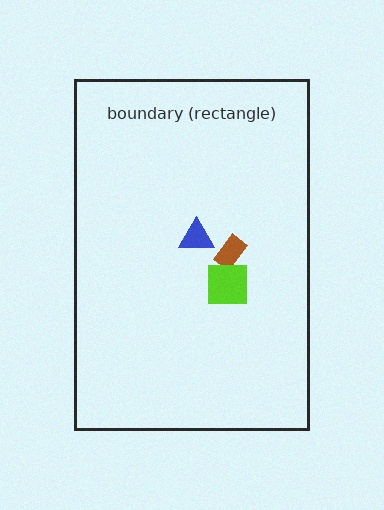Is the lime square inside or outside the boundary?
Inside.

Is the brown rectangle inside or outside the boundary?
Inside.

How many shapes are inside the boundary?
3 inside, 0 outside.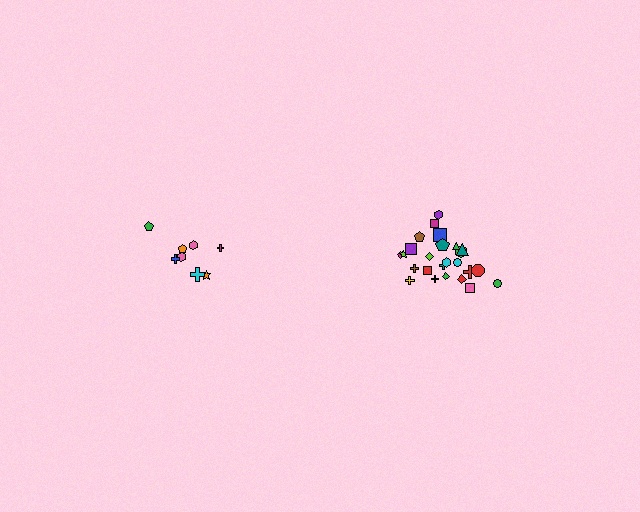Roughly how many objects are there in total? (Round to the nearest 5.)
Roughly 35 objects in total.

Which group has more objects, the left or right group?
The right group.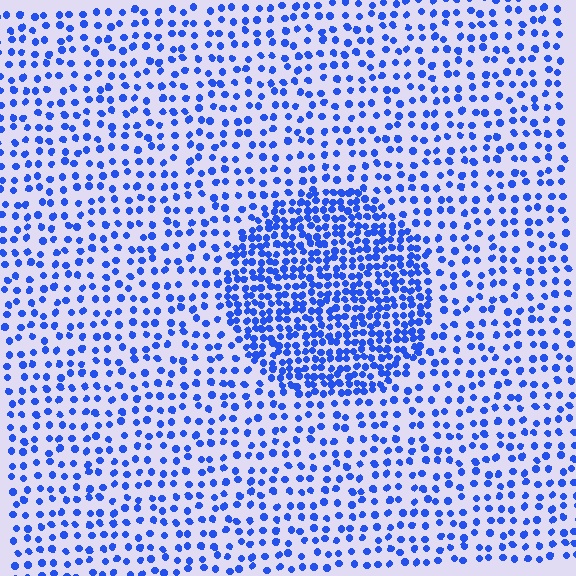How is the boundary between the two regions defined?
The boundary is defined by a change in element density (approximately 2.3x ratio). All elements are the same color, size, and shape.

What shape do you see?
I see a circle.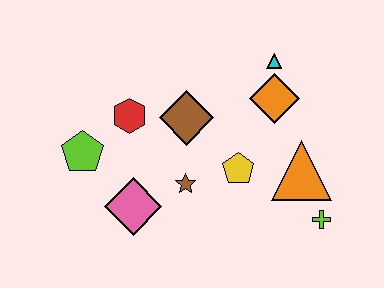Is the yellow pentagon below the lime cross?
No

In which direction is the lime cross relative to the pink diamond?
The lime cross is to the right of the pink diamond.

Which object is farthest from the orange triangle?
The lime pentagon is farthest from the orange triangle.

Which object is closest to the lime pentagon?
The red hexagon is closest to the lime pentagon.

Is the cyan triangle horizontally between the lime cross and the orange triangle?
No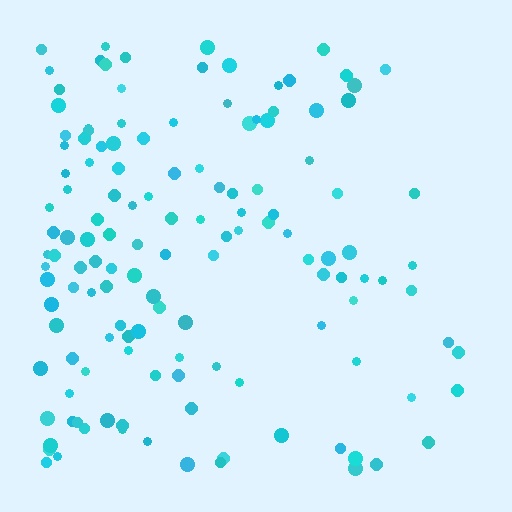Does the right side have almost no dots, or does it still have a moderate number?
Still a moderate number, just noticeably fewer than the left.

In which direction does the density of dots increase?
From right to left, with the left side densest.